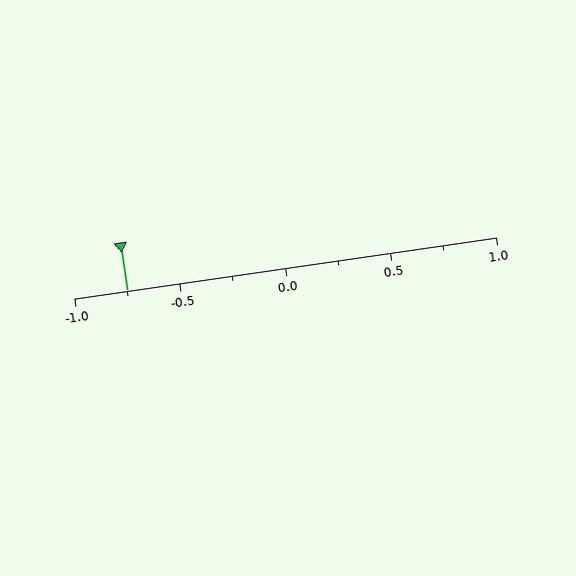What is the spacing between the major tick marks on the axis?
The major ticks are spaced 0.5 apart.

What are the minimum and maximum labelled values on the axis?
The axis runs from -1.0 to 1.0.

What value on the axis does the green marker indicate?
The marker indicates approximately -0.75.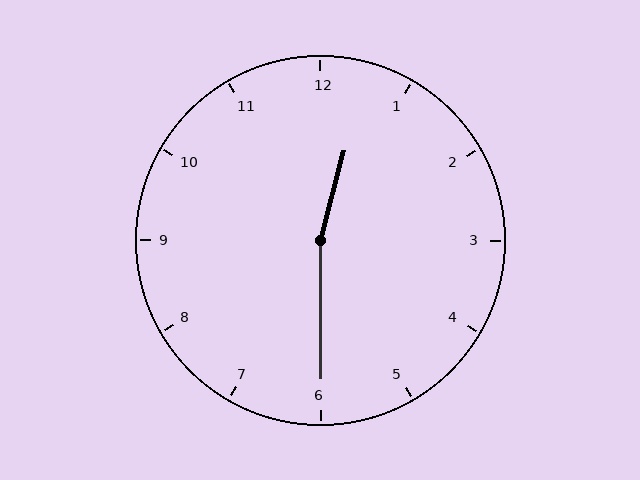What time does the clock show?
12:30.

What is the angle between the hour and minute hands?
Approximately 165 degrees.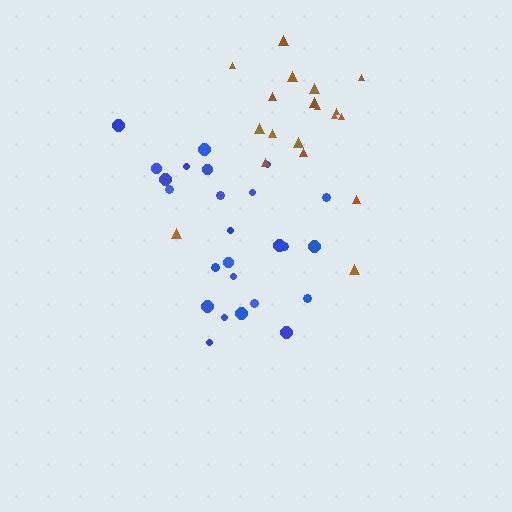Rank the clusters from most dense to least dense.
brown, blue.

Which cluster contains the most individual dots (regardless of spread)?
Blue (25).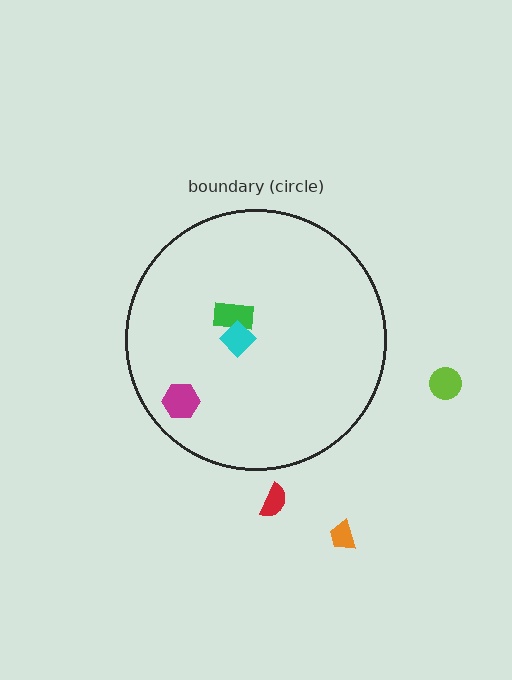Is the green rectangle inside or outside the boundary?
Inside.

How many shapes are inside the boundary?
3 inside, 3 outside.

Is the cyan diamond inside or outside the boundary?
Inside.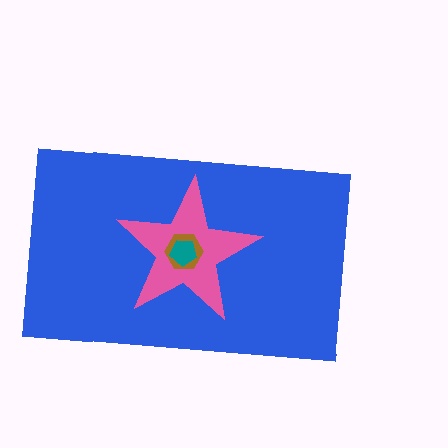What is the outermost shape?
The blue rectangle.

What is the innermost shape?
The teal pentagon.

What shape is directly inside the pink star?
The brown hexagon.